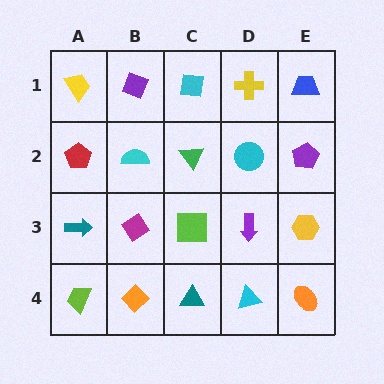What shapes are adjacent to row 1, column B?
A cyan semicircle (row 2, column B), a yellow trapezoid (row 1, column A), a cyan square (row 1, column C).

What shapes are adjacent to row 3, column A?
A red pentagon (row 2, column A), a lime trapezoid (row 4, column A), a magenta diamond (row 3, column B).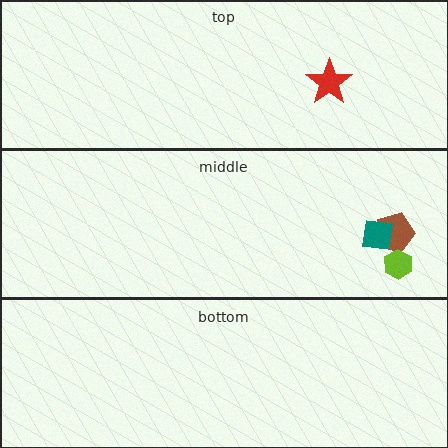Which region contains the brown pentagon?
The middle region.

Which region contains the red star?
The top region.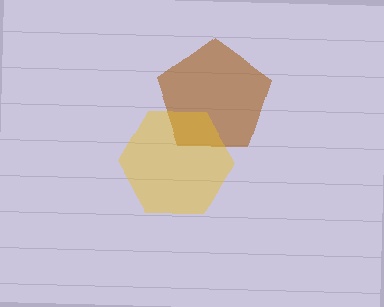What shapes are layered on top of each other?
The layered shapes are: a brown pentagon, a yellow hexagon.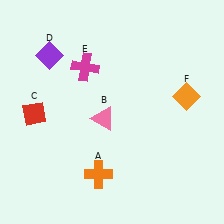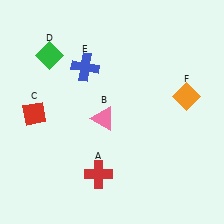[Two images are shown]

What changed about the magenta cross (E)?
In Image 1, E is magenta. In Image 2, it changed to blue.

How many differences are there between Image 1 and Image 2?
There are 3 differences between the two images.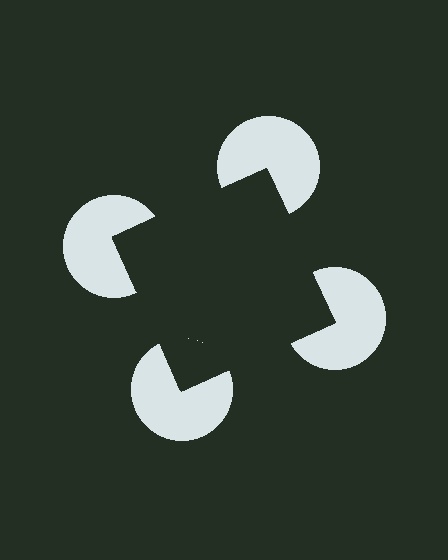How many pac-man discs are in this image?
There are 4 — one at each vertex of the illusory square.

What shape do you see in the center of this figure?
An illusory square — its edges are inferred from the aligned wedge cuts in the pac-man discs, not physically drawn.